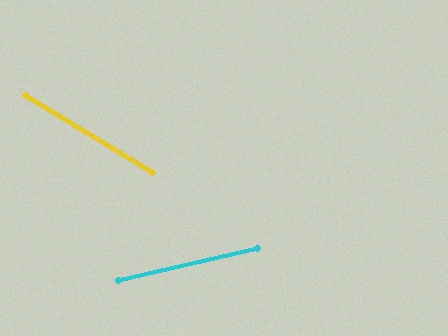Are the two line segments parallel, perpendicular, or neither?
Neither parallel nor perpendicular — they differ by about 44°.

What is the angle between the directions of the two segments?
Approximately 44 degrees.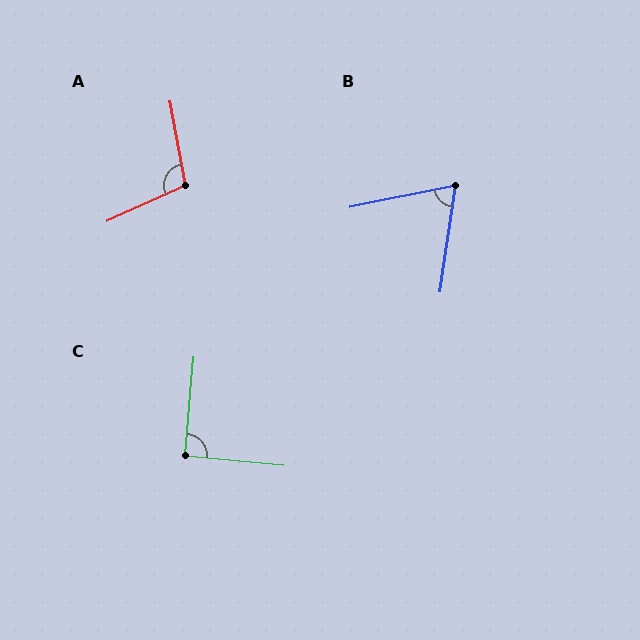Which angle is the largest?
A, at approximately 104 degrees.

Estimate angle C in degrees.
Approximately 91 degrees.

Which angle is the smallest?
B, at approximately 70 degrees.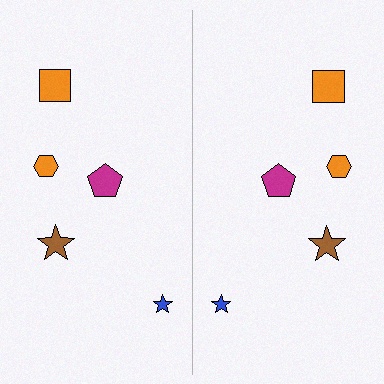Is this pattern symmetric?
Yes, this pattern has bilateral (reflection) symmetry.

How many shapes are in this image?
There are 10 shapes in this image.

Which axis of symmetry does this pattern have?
The pattern has a vertical axis of symmetry running through the center of the image.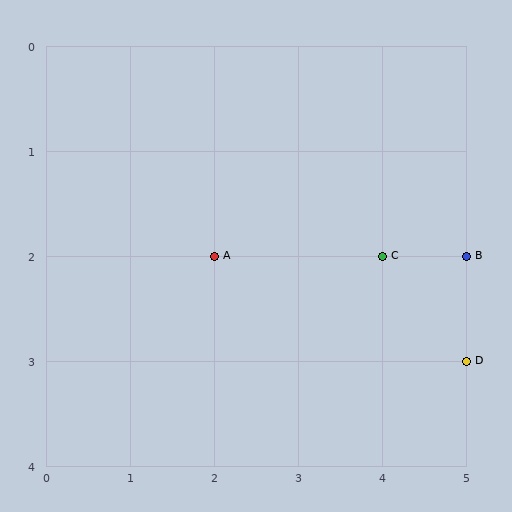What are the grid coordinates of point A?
Point A is at grid coordinates (2, 2).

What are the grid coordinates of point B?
Point B is at grid coordinates (5, 2).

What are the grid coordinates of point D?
Point D is at grid coordinates (5, 3).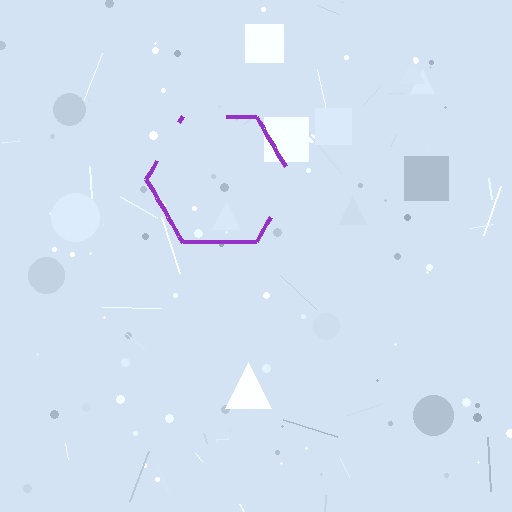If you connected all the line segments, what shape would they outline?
They would outline a hexagon.